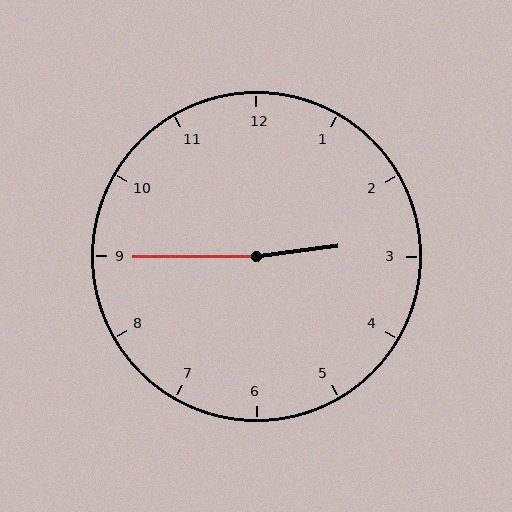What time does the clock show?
2:45.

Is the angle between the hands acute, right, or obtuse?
It is obtuse.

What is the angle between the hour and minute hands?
Approximately 172 degrees.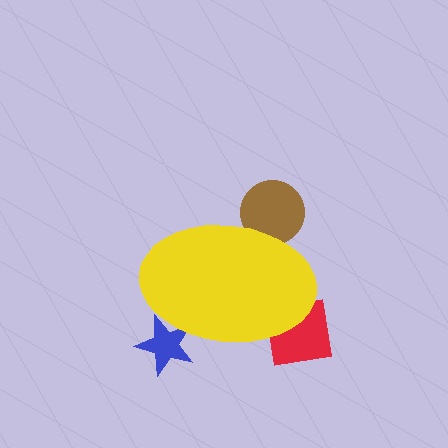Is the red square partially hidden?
Yes, the red square is partially hidden behind the yellow ellipse.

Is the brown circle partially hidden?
Yes, the brown circle is partially hidden behind the yellow ellipse.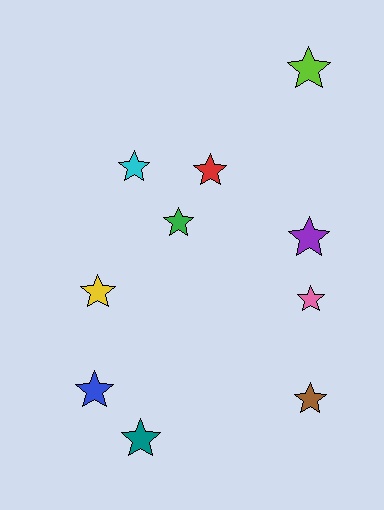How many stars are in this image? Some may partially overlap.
There are 10 stars.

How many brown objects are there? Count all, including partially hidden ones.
There is 1 brown object.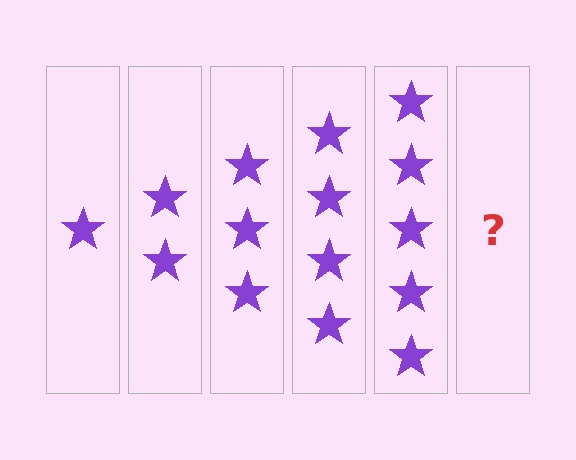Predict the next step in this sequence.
The next step is 6 stars.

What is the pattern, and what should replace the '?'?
The pattern is that each step adds one more star. The '?' should be 6 stars.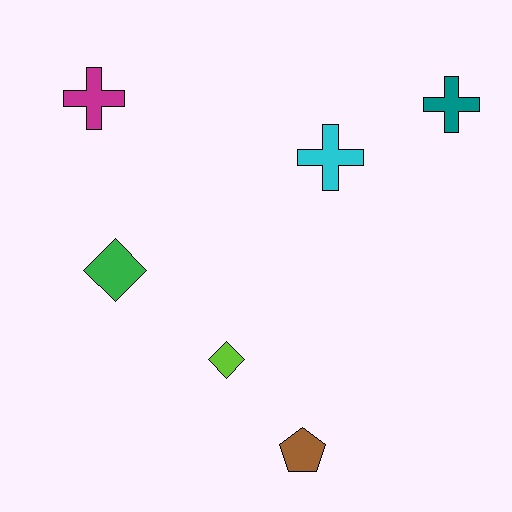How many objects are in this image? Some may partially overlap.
There are 6 objects.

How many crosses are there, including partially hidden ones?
There are 3 crosses.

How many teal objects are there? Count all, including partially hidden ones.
There is 1 teal object.